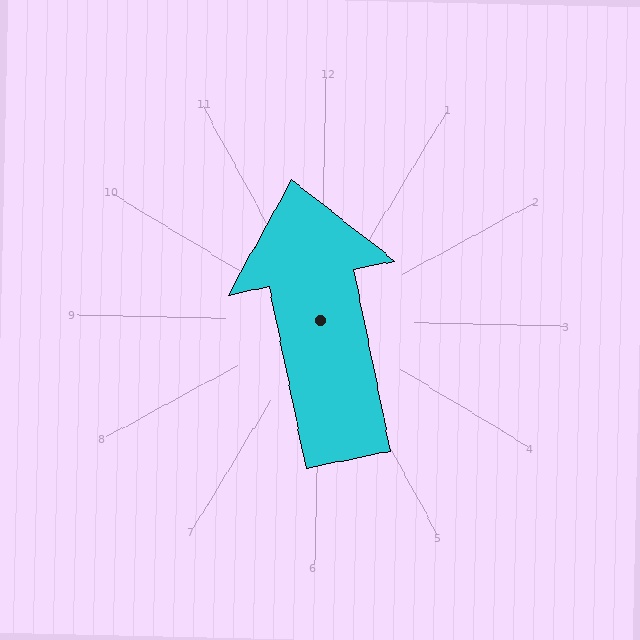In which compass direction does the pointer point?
North.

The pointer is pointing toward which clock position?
Roughly 12 o'clock.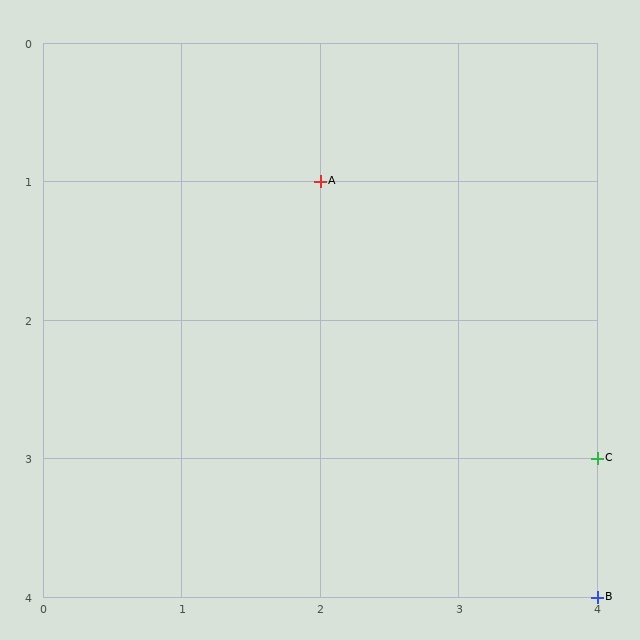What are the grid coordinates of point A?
Point A is at grid coordinates (2, 1).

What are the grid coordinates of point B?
Point B is at grid coordinates (4, 4).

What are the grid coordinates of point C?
Point C is at grid coordinates (4, 3).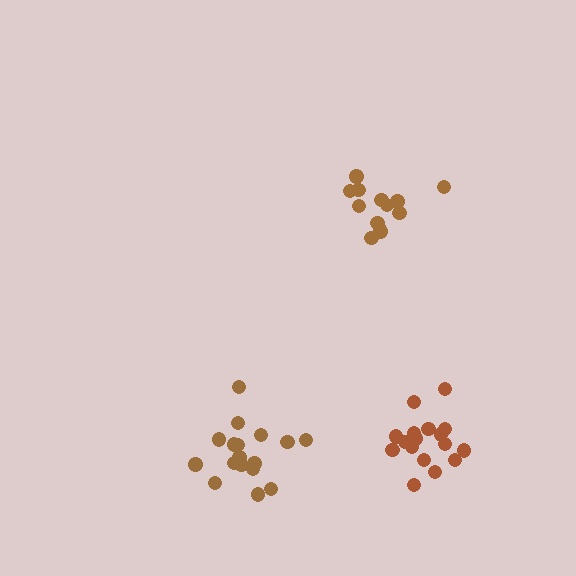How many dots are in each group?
Group 1: 13 dots, Group 2: 17 dots, Group 3: 17 dots (47 total).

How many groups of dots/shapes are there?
There are 3 groups.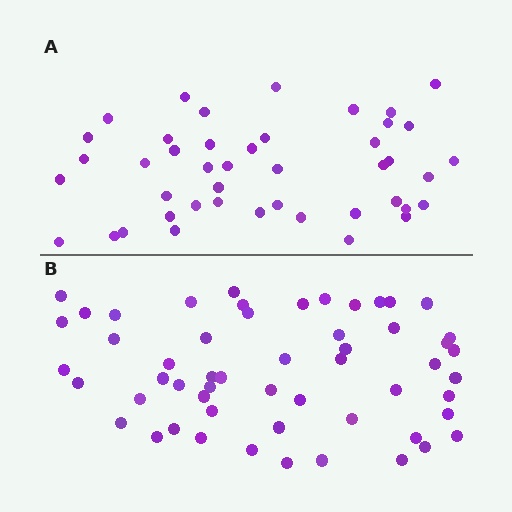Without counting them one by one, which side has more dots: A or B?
Region B (the bottom region) has more dots.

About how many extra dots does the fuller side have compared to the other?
Region B has roughly 12 or so more dots than region A.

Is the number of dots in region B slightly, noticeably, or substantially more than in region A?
Region B has noticeably more, but not dramatically so. The ratio is roughly 1.2 to 1.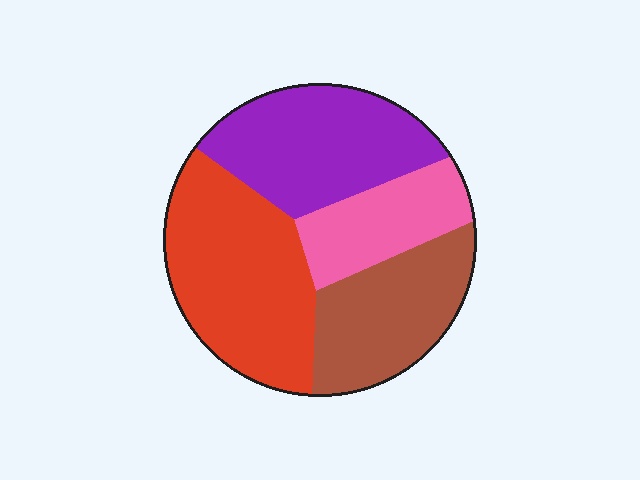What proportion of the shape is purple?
Purple takes up about one quarter (1/4) of the shape.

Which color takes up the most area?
Red, at roughly 35%.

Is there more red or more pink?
Red.